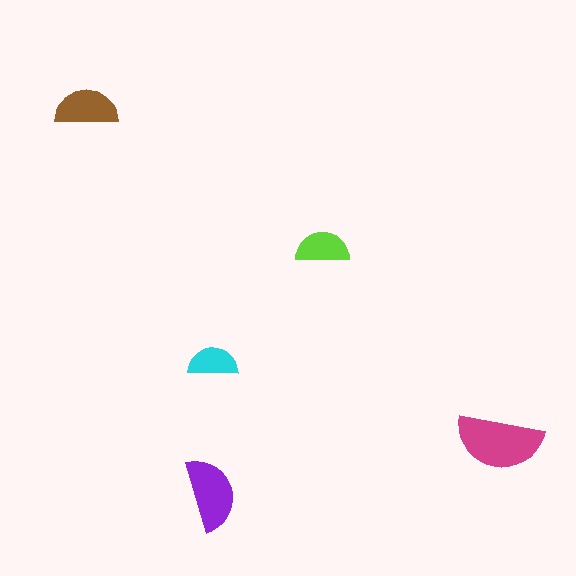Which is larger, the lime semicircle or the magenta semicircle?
The magenta one.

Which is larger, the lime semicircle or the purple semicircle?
The purple one.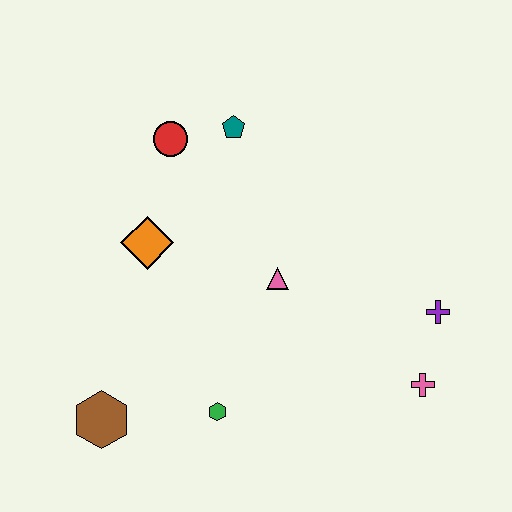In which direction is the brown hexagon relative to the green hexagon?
The brown hexagon is to the left of the green hexagon.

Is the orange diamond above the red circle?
No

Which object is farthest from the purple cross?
The brown hexagon is farthest from the purple cross.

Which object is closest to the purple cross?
The pink cross is closest to the purple cross.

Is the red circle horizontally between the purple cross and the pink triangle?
No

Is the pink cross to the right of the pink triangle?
Yes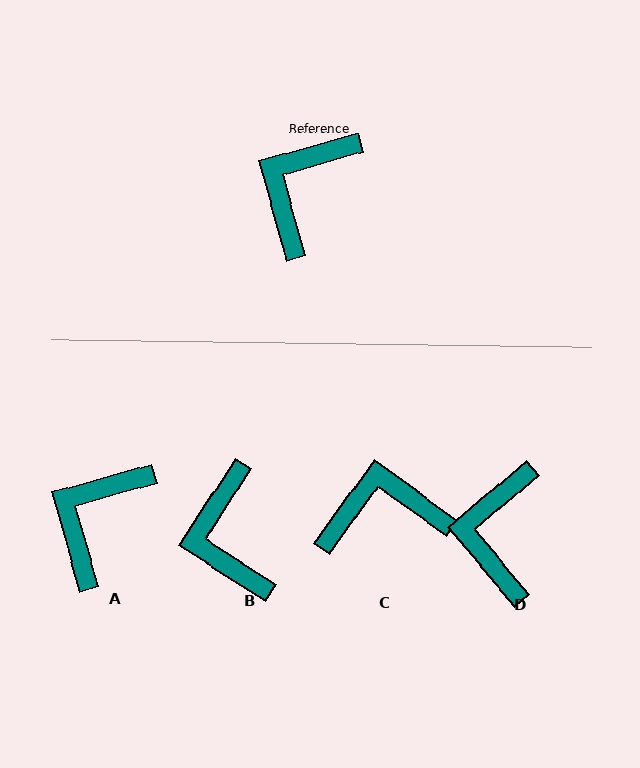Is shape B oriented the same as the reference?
No, it is off by about 41 degrees.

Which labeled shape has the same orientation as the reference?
A.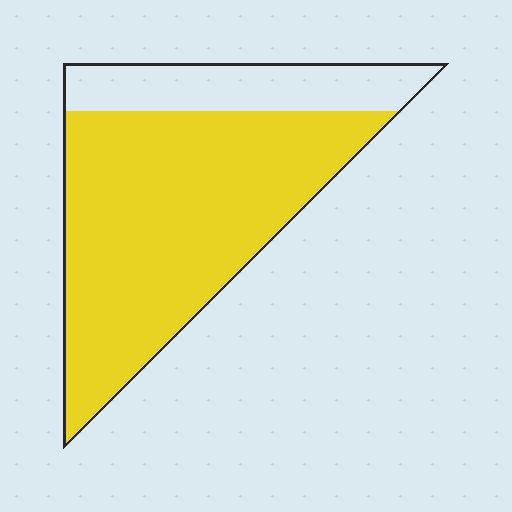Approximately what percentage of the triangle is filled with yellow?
Approximately 75%.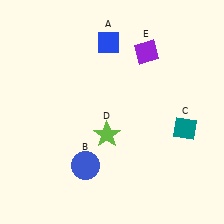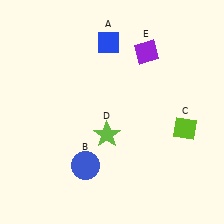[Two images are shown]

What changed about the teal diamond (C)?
In Image 1, C is teal. In Image 2, it changed to lime.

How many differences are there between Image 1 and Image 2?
There is 1 difference between the two images.